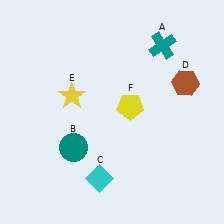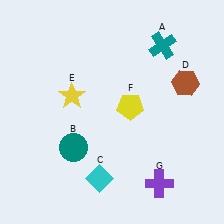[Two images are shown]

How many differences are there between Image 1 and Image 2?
There is 1 difference between the two images.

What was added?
A purple cross (G) was added in Image 2.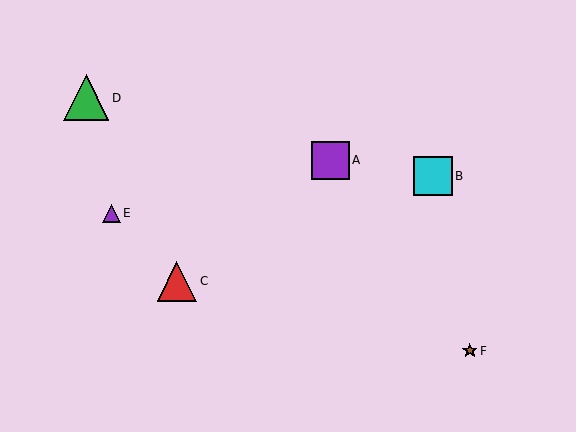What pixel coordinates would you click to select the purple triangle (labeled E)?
Click at (112, 213) to select the purple triangle E.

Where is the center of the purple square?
The center of the purple square is at (330, 160).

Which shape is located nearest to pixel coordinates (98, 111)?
The green triangle (labeled D) at (86, 98) is nearest to that location.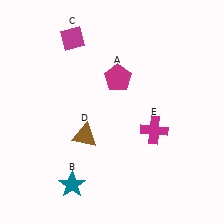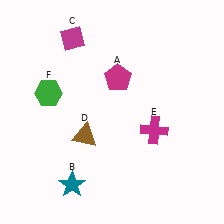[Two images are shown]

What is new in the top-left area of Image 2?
A green hexagon (F) was added in the top-left area of Image 2.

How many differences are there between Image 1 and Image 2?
There is 1 difference between the two images.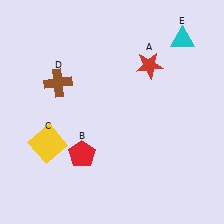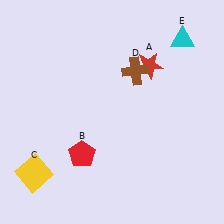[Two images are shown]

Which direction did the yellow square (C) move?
The yellow square (C) moved down.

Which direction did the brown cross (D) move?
The brown cross (D) moved right.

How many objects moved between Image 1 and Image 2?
2 objects moved between the two images.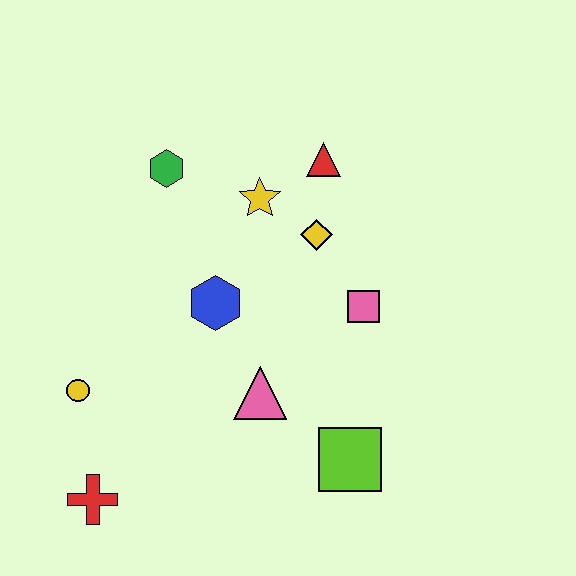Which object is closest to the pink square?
The yellow diamond is closest to the pink square.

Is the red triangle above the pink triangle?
Yes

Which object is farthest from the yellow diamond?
The red cross is farthest from the yellow diamond.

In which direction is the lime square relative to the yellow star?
The lime square is below the yellow star.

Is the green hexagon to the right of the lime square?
No